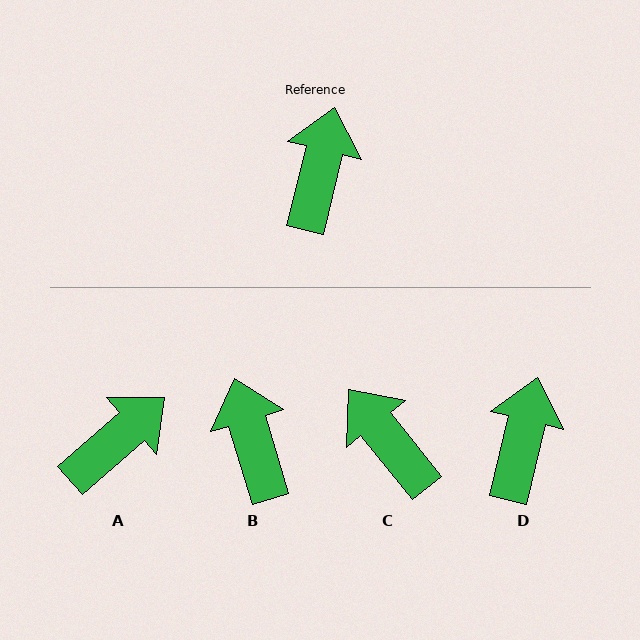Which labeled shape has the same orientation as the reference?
D.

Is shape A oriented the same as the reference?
No, it is off by about 35 degrees.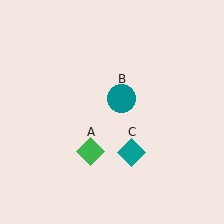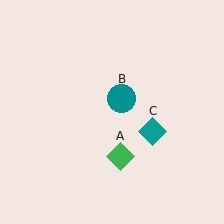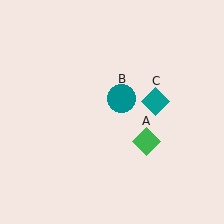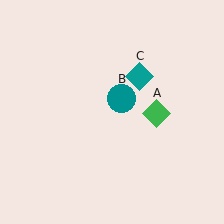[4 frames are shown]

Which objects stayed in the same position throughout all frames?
Teal circle (object B) remained stationary.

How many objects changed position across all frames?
2 objects changed position: green diamond (object A), teal diamond (object C).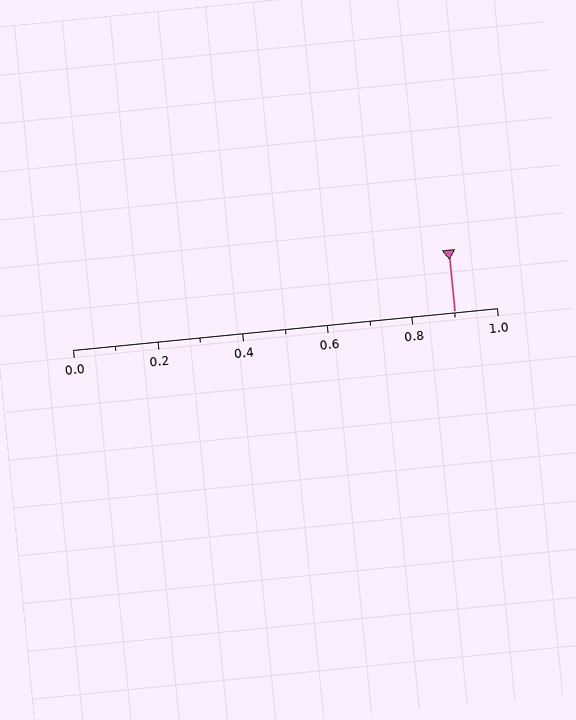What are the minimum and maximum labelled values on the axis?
The axis runs from 0.0 to 1.0.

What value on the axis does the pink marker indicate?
The marker indicates approximately 0.9.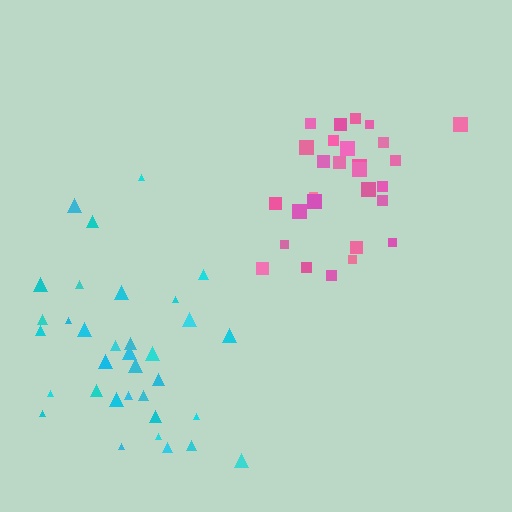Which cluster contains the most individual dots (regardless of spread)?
Cyan (34).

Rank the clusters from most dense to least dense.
pink, cyan.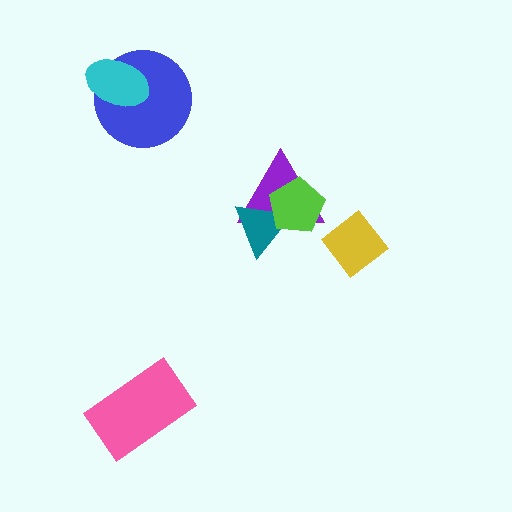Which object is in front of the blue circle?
The cyan ellipse is in front of the blue circle.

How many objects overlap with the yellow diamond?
0 objects overlap with the yellow diamond.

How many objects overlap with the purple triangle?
2 objects overlap with the purple triangle.